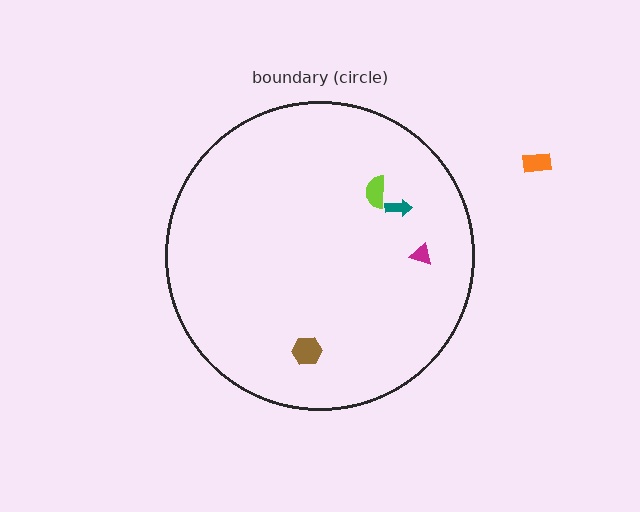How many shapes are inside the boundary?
4 inside, 1 outside.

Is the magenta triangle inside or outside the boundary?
Inside.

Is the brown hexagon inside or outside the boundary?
Inside.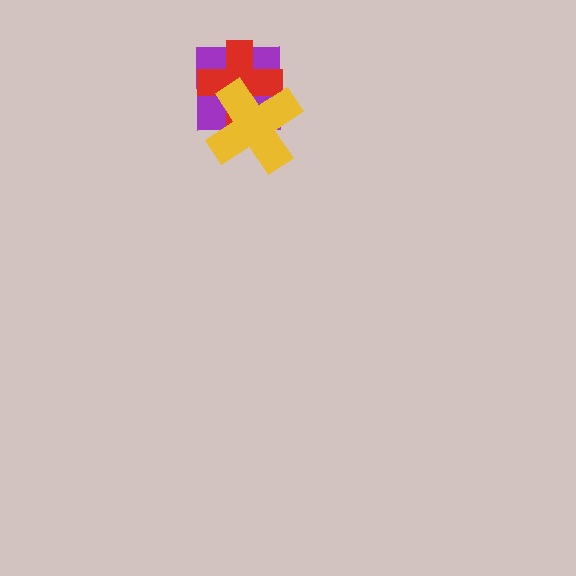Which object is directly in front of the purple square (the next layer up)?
The red cross is directly in front of the purple square.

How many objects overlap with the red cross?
2 objects overlap with the red cross.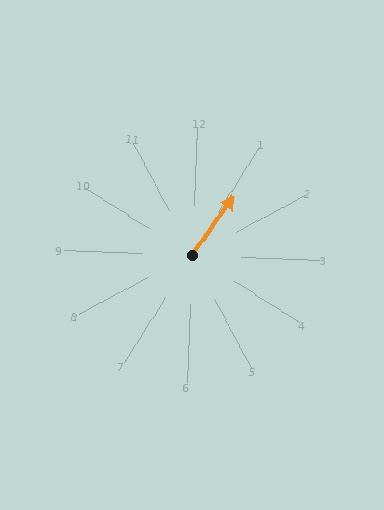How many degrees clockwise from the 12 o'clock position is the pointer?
Approximately 33 degrees.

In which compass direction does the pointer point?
Northeast.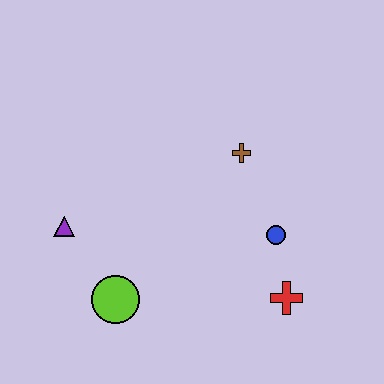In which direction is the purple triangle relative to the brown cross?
The purple triangle is to the left of the brown cross.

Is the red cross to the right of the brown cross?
Yes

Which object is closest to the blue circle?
The red cross is closest to the blue circle.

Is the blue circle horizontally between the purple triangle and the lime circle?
No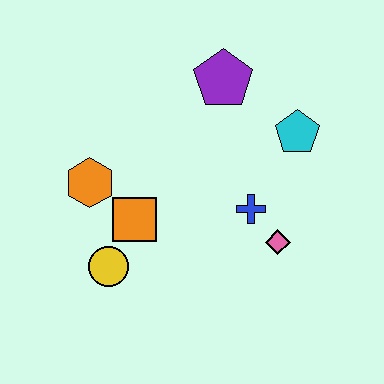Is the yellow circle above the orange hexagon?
No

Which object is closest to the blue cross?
The pink diamond is closest to the blue cross.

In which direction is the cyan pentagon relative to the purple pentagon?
The cyan pentagon is to the right of the purple pentagon.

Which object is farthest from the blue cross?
The orange hexagon is farthest from the blue cross.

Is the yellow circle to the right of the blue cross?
No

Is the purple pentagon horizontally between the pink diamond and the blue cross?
No